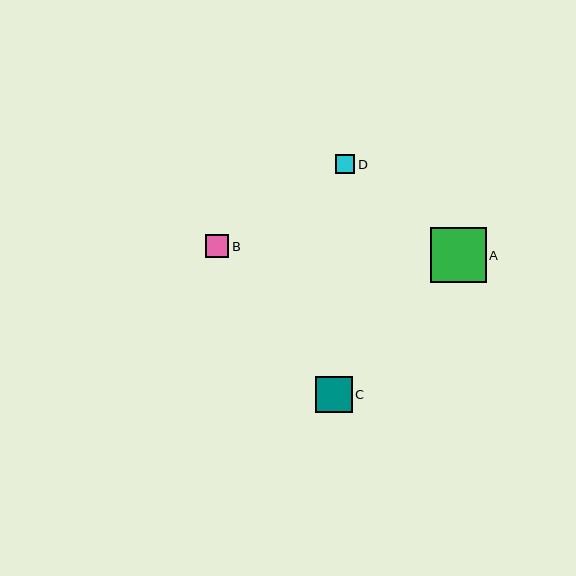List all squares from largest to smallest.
From largest to smallest: A, C, B, D.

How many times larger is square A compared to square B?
Square A is approximately 2.4 times the size of square B.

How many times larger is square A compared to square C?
Square A is approximately 1.5 times the size of square C.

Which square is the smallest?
Square D is the smallest with a size of approximately 19 pixels.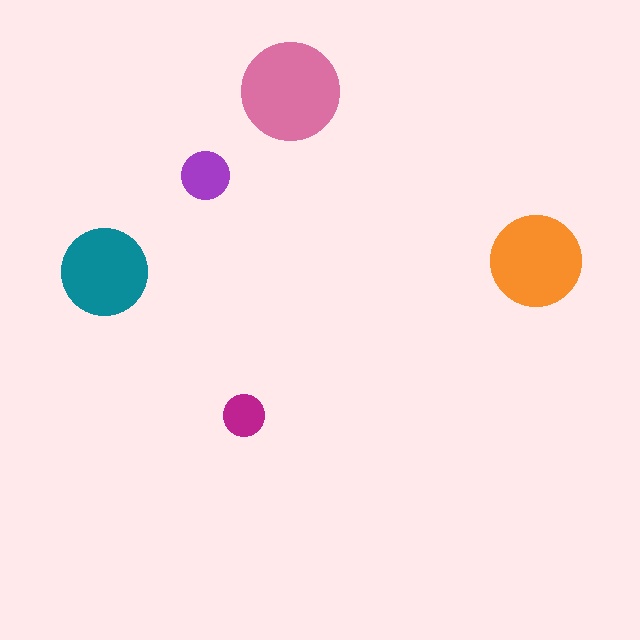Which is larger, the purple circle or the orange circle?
The orange one.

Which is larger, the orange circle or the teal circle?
The orange one.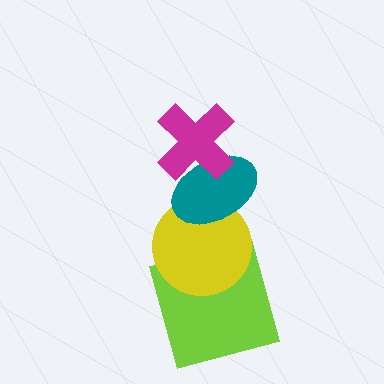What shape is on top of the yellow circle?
The teal ellipse is on top of the yellow circle.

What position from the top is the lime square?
The lime square is 4th from the top.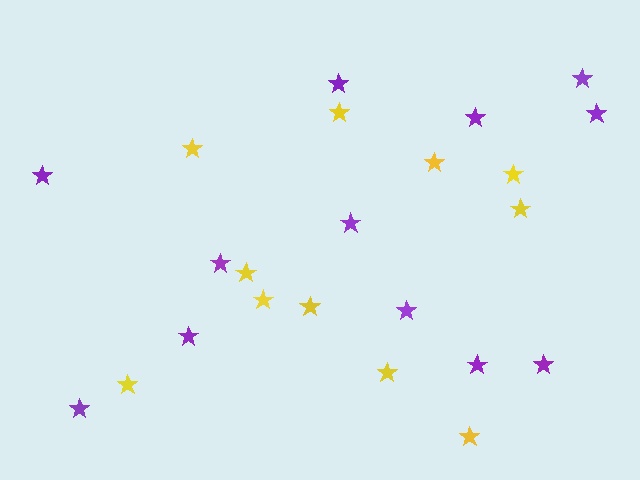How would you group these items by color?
There are 2 groups: one group of purple stars (12) and one group of yellow stars (11).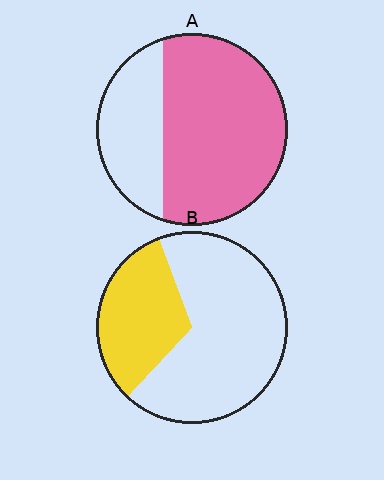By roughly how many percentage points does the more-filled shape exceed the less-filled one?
By roughly 35 percentage points (A over B).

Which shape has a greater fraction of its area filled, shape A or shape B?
Shape A.